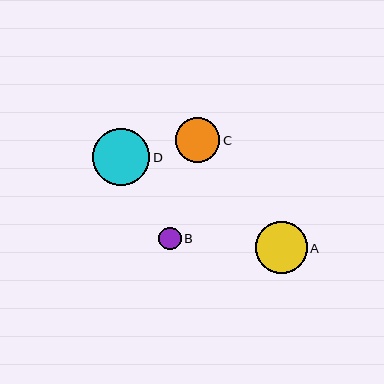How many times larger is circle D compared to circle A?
Circle D is approximately 1.1 times the size of circle A.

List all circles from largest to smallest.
From largest to smallest: D, A, C, B.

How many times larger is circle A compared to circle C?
Circle A is approximately 1.2 times the size of circle C.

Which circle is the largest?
Circle D is the largest with a size of approximately 57 pixels.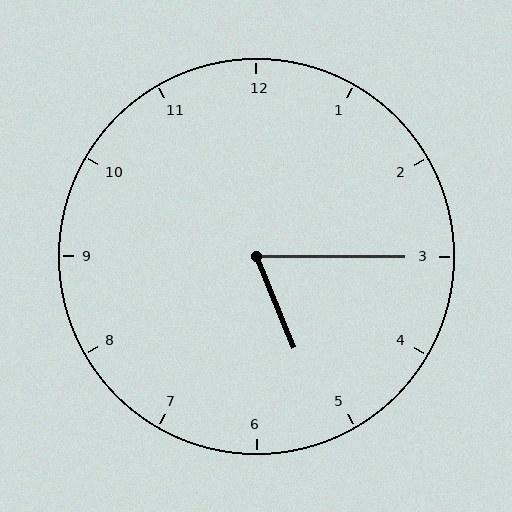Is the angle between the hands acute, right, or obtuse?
It is acute.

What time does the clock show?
5:15.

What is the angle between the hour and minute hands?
Approximately 68 degrees.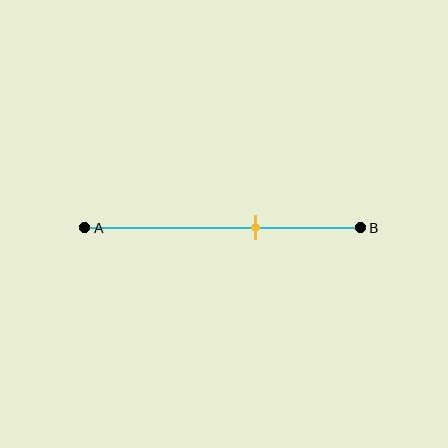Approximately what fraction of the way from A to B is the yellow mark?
The yellow mark is approximately 60% of the way from A to B.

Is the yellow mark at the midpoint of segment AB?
No, the mark is at about 60% from A, not at the 50% midpoint.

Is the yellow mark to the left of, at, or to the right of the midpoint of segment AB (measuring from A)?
The yellow mark is to the right of the midpoint of segment AB.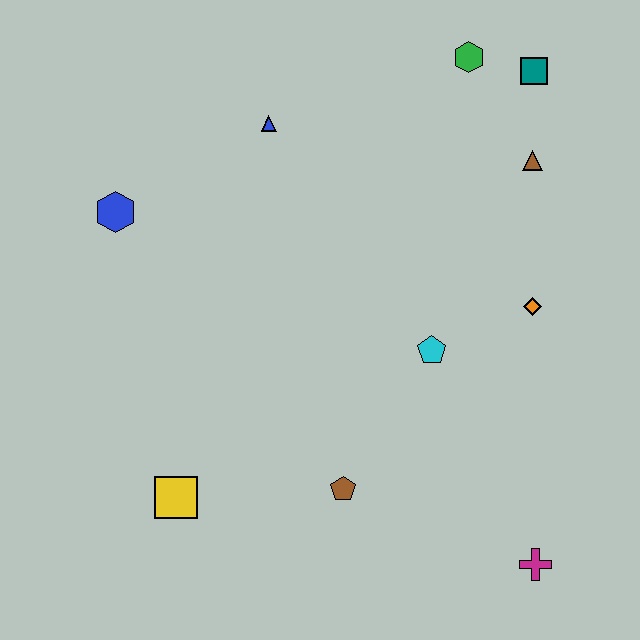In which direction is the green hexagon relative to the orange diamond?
The green hexagon is above the orange diamond.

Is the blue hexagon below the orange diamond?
No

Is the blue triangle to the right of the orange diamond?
No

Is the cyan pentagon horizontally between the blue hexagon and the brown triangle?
Yes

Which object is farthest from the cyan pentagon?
The blue hexagon is farthest from the cyan pentagon.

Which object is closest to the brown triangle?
The teal square is closest to the brown triangle.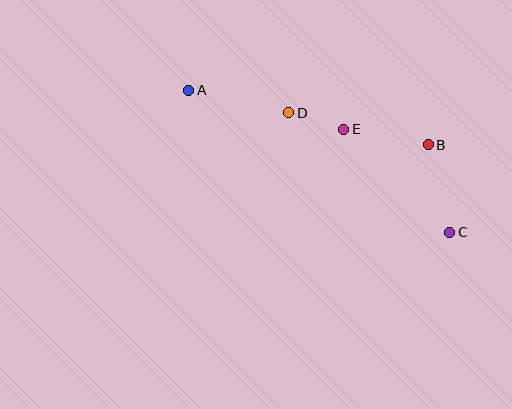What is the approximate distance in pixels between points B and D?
The distance between B and D is approximately 143 pixels.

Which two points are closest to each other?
Points D and E are closest to each other.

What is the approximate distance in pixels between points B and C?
The distance between B and C is approximately 90 pixels.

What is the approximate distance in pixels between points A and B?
The distance between A and B is approximately 245 pixels.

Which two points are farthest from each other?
Points A and C are farthest from each other.